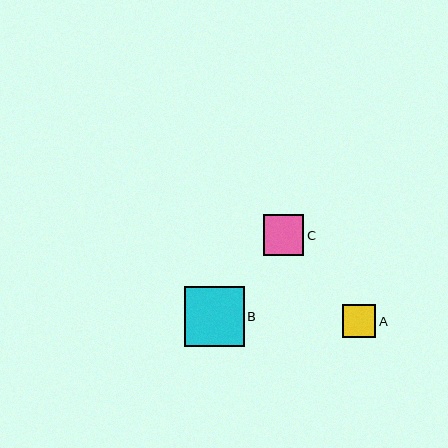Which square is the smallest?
Square A is the smallest with a size of approximately 33 pixels.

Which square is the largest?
Square B is the largest with a size of approximately 60 pixels.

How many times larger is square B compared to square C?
Square B is approximately 1.5 times the size of square C.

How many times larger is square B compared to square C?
Square B is approximately 1.5 times the size of square C.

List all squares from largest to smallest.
From largest to smallest: B, C, A.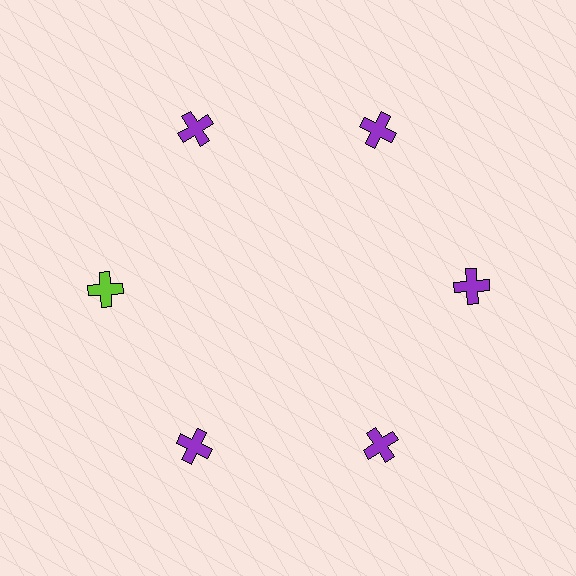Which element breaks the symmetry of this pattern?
The lime cross at roughly the 9 o'clock position breaks the symmetry. All other shapes are purple crosses.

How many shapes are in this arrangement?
There are 6 shapes arranged in a ring pattern.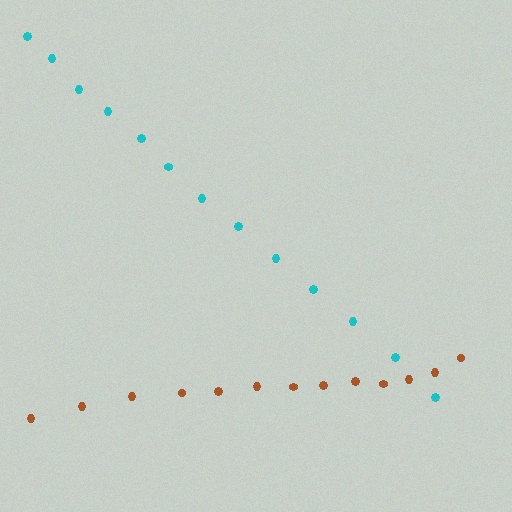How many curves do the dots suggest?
There are 2 distinct paths.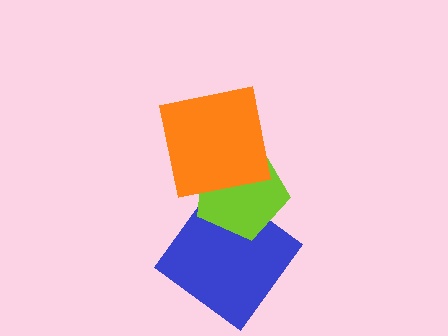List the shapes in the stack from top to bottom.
From top to bottom: the orange square, the lime pentagon, the blue diamond.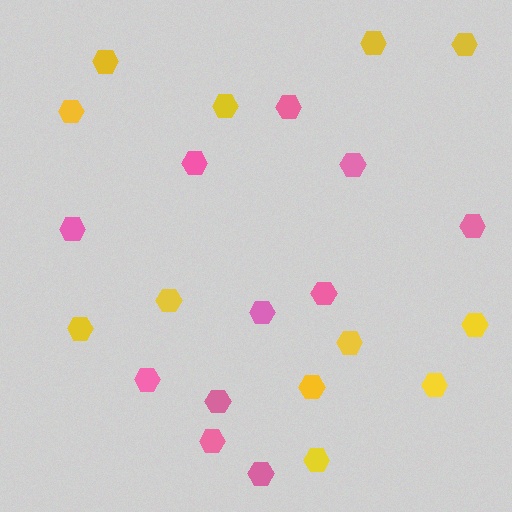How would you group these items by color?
There are 2 groups: one group of yellow hexagons (12) and one group of pink hexagons (11).